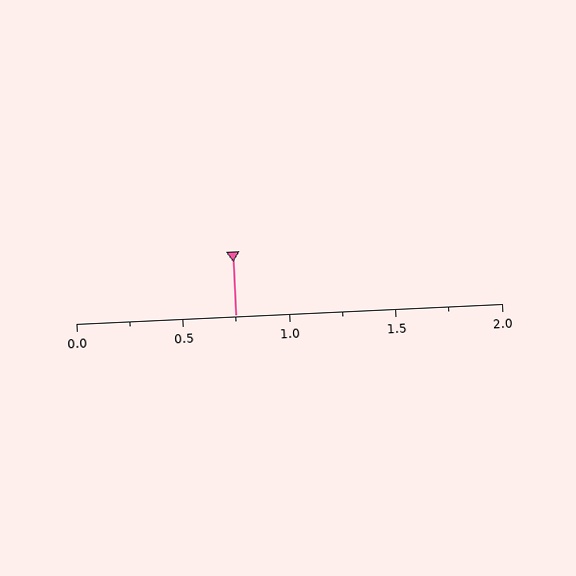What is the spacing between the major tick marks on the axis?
The major ticks are spaced 0.5 apart.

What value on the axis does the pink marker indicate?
The marker indicates approximately 0.75.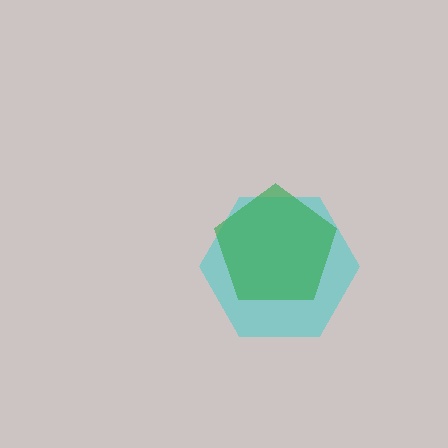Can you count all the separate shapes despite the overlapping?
Yes, there are 2 separate shapes.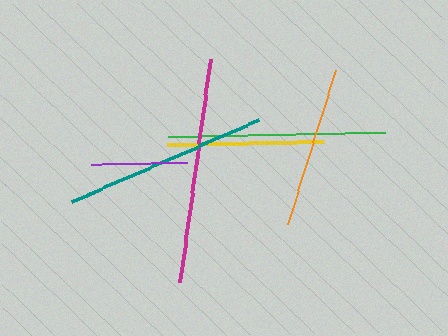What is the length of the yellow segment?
The yellow segment is approximately 157 pixels long.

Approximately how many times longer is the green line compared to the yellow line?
The green line is approximately 1.4 times the length of the yellow line.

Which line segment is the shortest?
The purple line is the shortest at approximately 96 pixels.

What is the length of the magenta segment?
The magenta segment is approximately 225 pixels long.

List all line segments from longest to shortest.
From longest to shortest: magenta, green, teal, orange, yellow, purple.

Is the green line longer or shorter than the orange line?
The green line is longer than the orange line.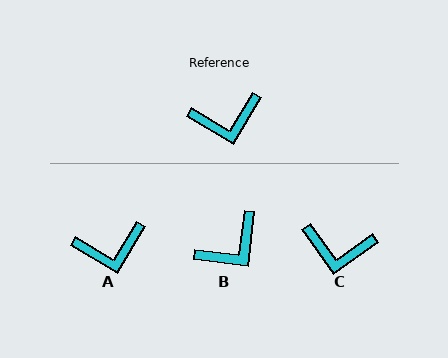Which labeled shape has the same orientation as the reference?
A.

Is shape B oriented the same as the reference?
No, it is off by about 24 degrees.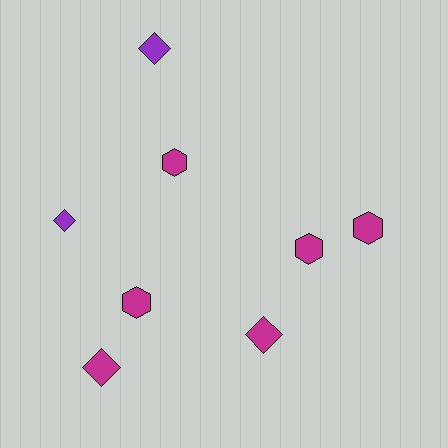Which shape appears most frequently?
Diamond, with 4 objects.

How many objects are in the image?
There are 8 objects.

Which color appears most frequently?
Magenta, with 6 objects.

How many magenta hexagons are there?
There are 4 magenta hexagons.